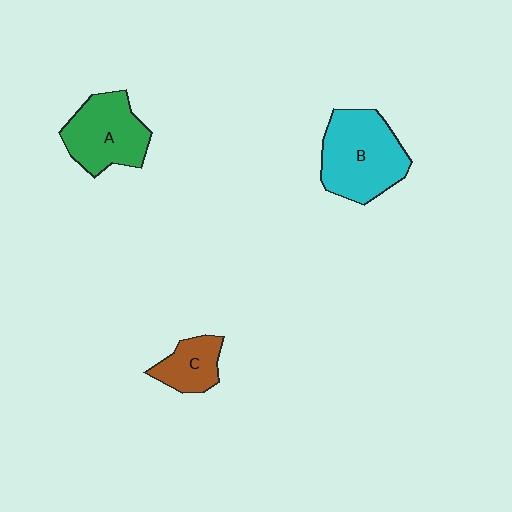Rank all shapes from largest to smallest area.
From largest to smallest: B (cyan), A (green), C (brown).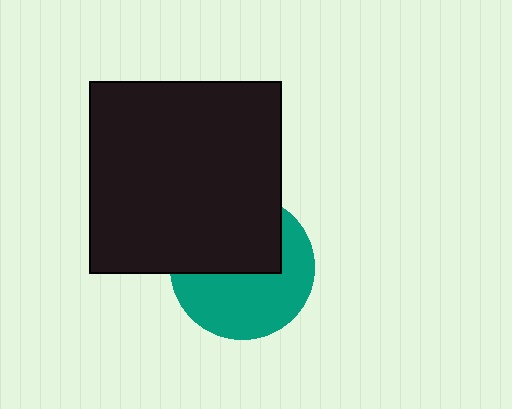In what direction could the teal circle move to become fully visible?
The teal circle could move down. That would shift it out from behind the black square entirely.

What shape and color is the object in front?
The object in front is a black square.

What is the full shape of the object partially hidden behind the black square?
The partially hidden object is a teal circle.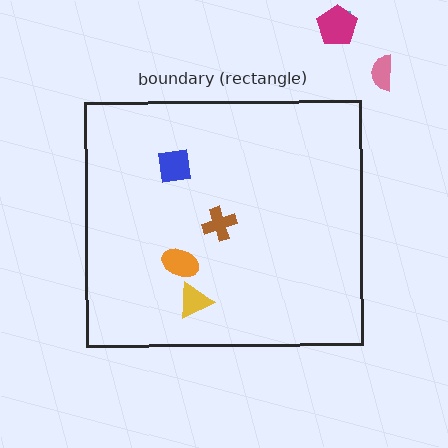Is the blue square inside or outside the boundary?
Inside.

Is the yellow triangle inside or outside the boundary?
Inside.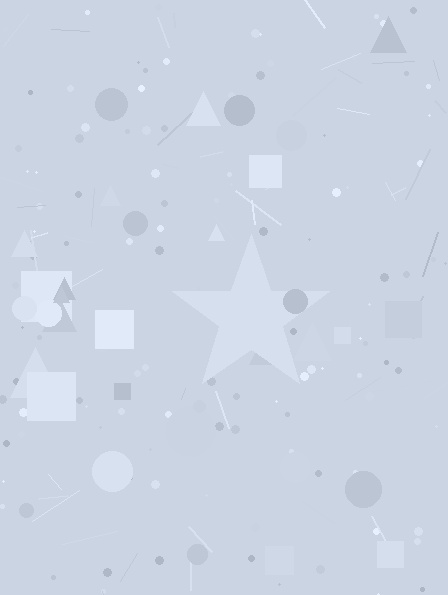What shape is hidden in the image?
A star is hidden in the image.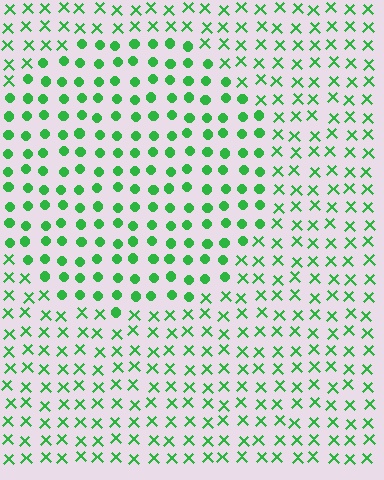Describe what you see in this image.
The image is filled with small green elements arranged in a uniform grid. A circle-shaped region contains circles, while the surrounding area contains X marks. The boundary is defined purely by the change in element shape.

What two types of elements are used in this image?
The image uses circles inside the circle region and X marks outside it.